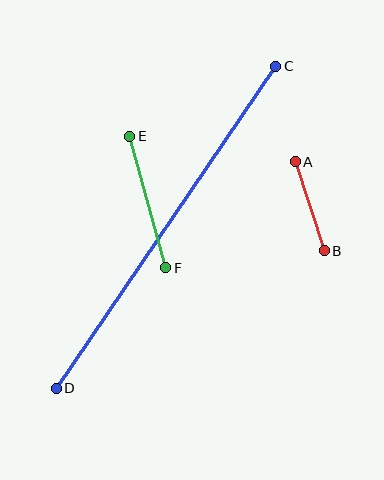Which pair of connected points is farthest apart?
Points C and D are farthest apart.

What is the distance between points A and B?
The distance is approximately 94 pixels.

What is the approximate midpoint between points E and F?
The midpoint is at approximately (148, 202) pixels.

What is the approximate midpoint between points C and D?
The midpoint is at approximately (166, 227) pixels.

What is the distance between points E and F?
The distance is approximately 136 pixels.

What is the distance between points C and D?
The distance is approximately 390 pixels.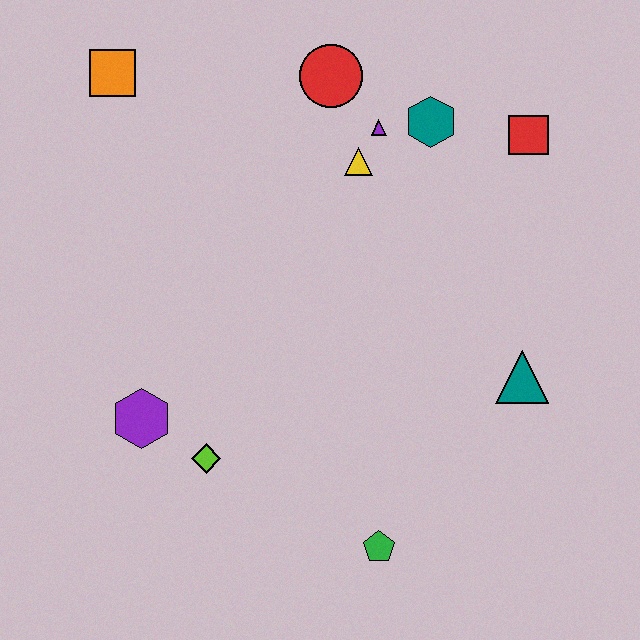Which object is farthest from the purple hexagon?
The red square is farthest from the purple hexagon.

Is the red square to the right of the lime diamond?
Yes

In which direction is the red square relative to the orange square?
The red square is to the right of the orange square.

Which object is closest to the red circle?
The purple triangle is closest to the red circle.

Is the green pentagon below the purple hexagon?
Yes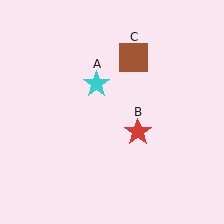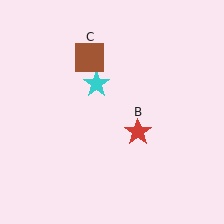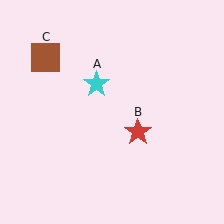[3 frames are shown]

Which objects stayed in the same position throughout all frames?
Cyan star (object A) and red star (object B) remained stationary.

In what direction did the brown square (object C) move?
The brown square (object C) moved left.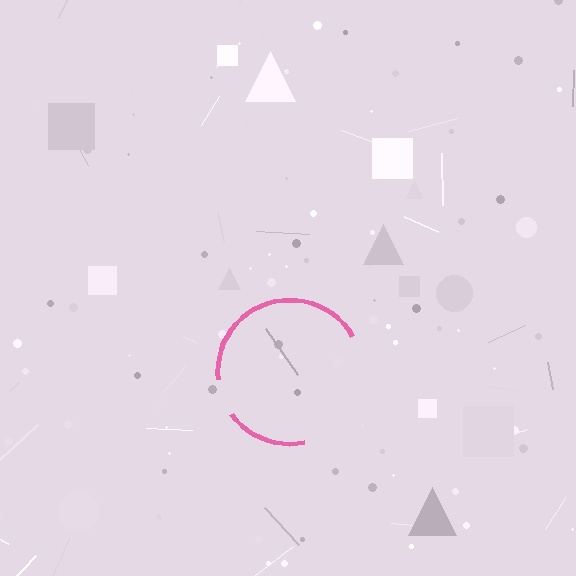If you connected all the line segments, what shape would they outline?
They would outline a circle.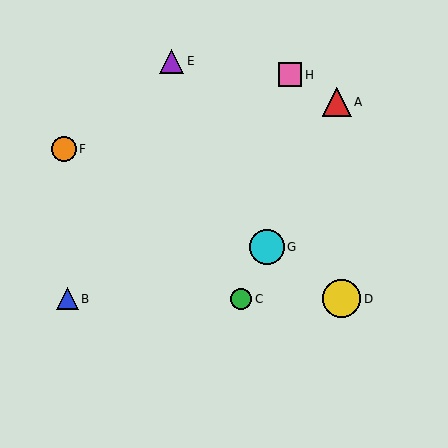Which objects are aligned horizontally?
Objects B, C, D are aligned horizontally.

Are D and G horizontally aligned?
No, D is at y≈299 and G is at y≈247.